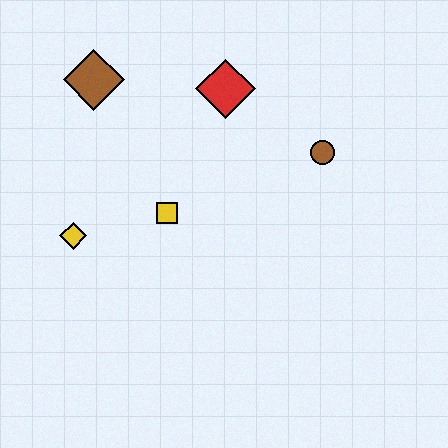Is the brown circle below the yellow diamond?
No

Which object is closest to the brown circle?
The red diamond is closest to the brown circle.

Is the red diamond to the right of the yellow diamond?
Yes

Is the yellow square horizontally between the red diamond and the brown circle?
No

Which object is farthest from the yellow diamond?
The brown circle is farthest from the yellow diamond.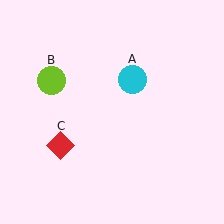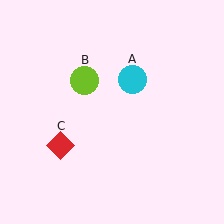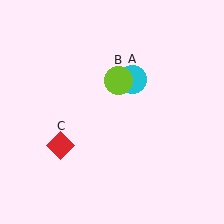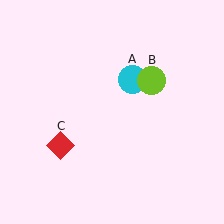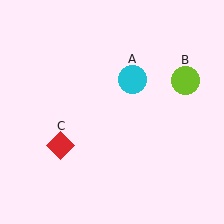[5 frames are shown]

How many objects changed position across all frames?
1 object changed position: lime circle (object B).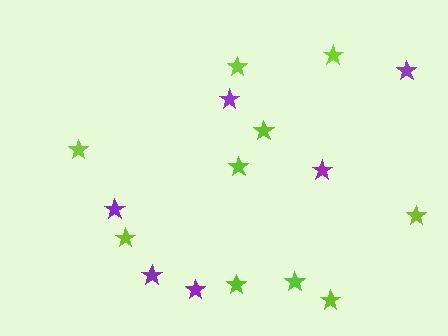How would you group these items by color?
There are 2 groups: one group of lime stars (10) and one group of purple stars (6).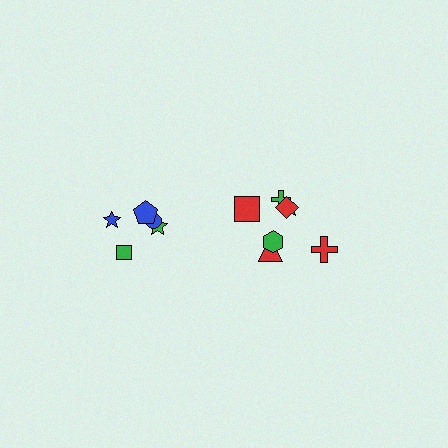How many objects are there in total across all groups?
There are 12 objects.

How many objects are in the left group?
There are 5 objects.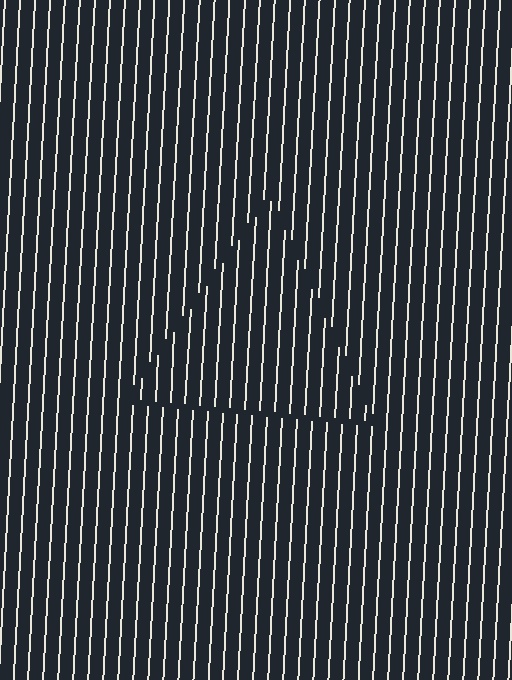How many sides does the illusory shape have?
3 sides — the line-ends trace a triangle.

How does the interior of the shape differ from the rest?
The interior of the shape contains the same grating, shifted by half a period — the contour is defined by the phase discontinuity where line-ends from the inner and outer gratings abut.